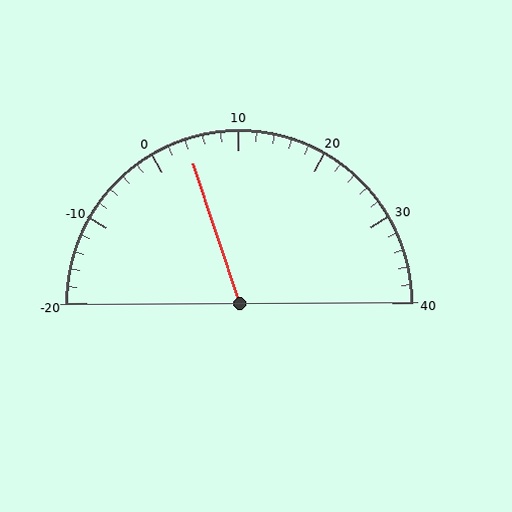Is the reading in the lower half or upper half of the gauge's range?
The reading is in the lower half of the range (-20 to 40).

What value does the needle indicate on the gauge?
The needle indicates approximately 4.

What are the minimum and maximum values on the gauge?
The gauge ranges from -20 to 40.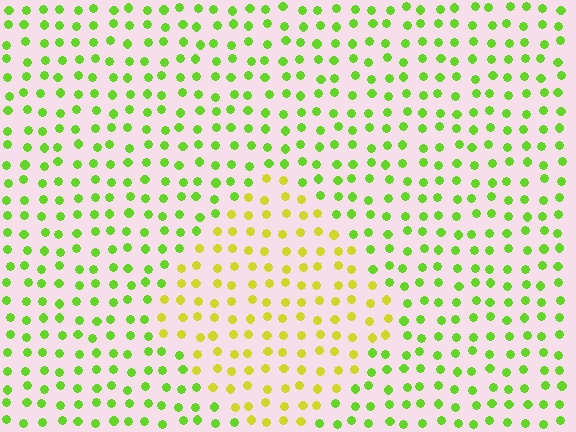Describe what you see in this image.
The image is filled with small lime elements in a uniform arrangement. A diamond-shaped region is visible where the elements are tinted to a slightly different hue, forming a subtle color boundary.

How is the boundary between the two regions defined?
The boundary is defined purely by a slight shift in hue (about 37 degrees). Spacing, size, and orientation are identical on both sides.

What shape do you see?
I see a diamond.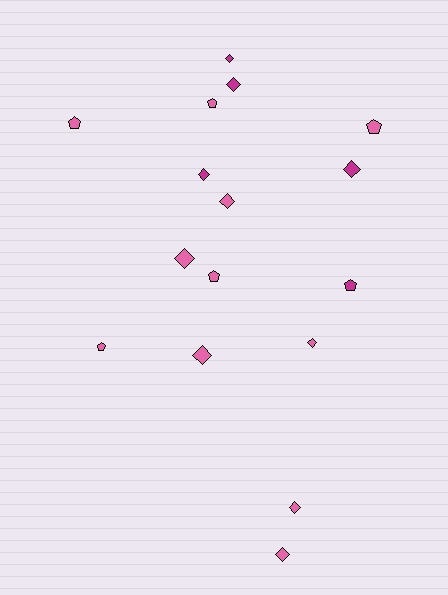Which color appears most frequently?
Pink, with 11 objects.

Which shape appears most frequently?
Diamond, with 10 objects.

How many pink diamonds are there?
There are 6 pink diamonds.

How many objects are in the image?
There are 16 objects.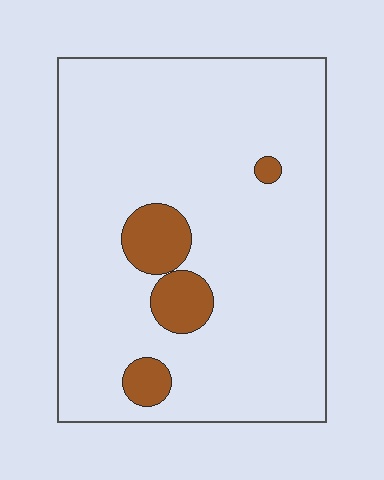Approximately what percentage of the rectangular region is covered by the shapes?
Approximately 10%.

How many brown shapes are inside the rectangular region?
4.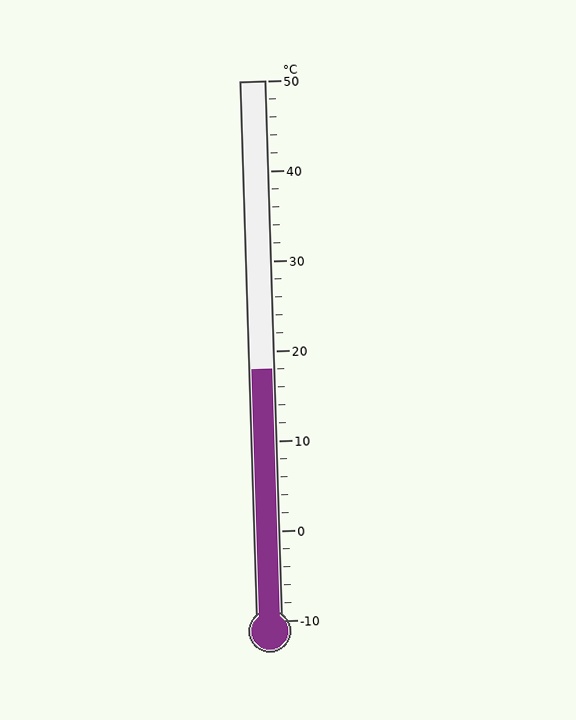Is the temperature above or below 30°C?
The temperature is below 30°C.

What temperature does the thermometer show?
The thermometer shows approximately 18°C.